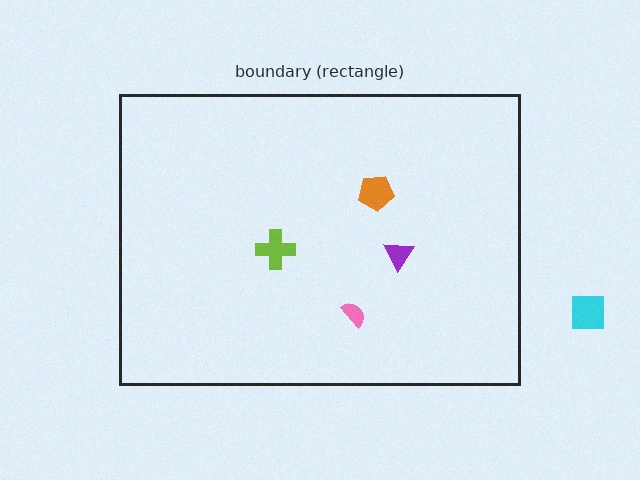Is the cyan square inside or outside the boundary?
Outside.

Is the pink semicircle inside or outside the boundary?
Inside.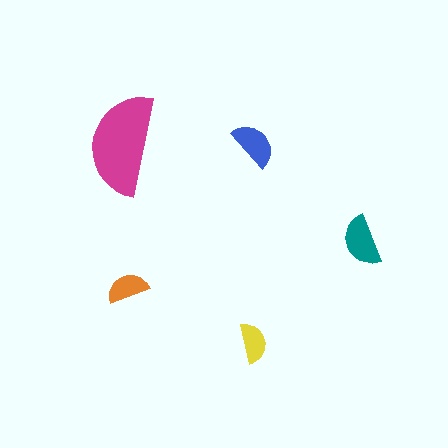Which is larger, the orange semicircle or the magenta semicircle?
The magenta one.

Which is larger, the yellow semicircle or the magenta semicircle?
The magenta one.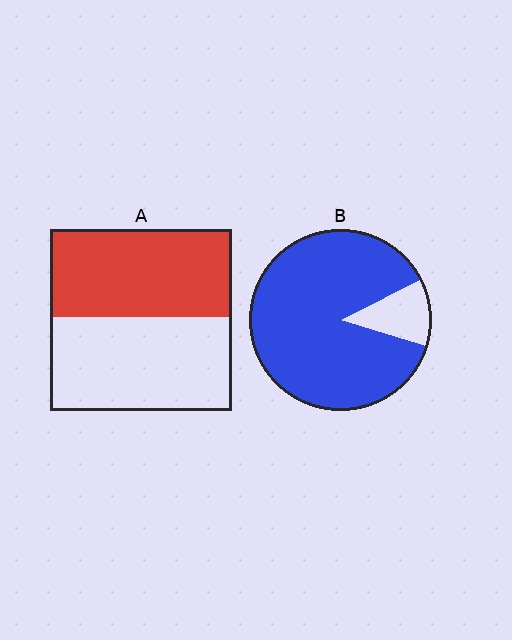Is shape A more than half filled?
Roughly half.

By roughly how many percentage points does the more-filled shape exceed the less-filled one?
By roughly 40 percentage points (B over A).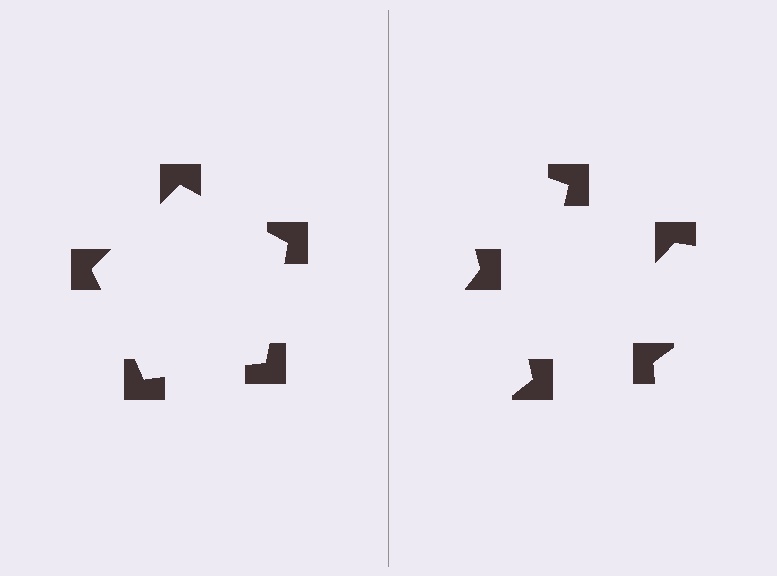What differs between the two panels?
The notched squares are positioned identically on both sides; only the wedge orientations differ. On the left they align to a pentagon; on the right they are misaligned.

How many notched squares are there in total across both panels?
10 — 5 on each side.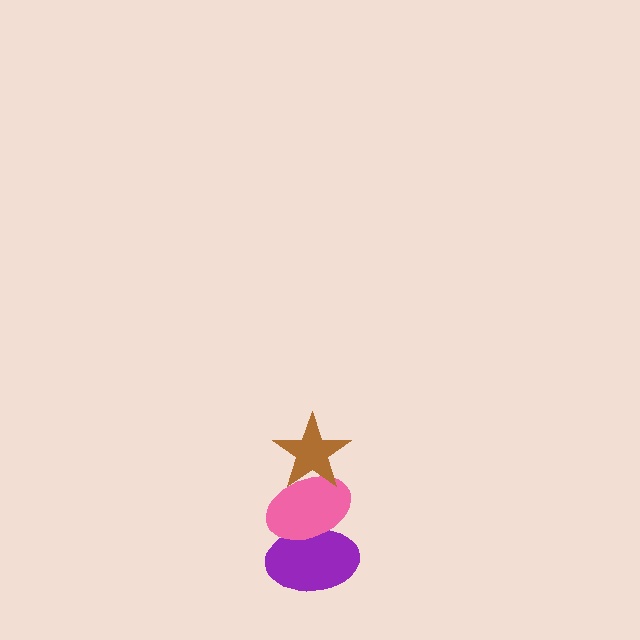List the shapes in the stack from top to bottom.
From top to bottom: the brown star, the pink ellipse, the purple ellipse.